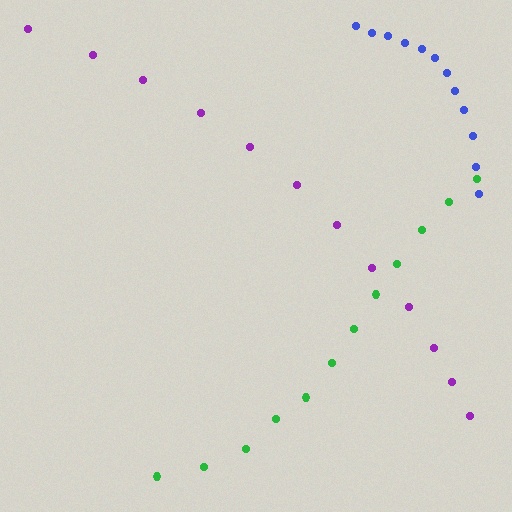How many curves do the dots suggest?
There are 3 distinct paths.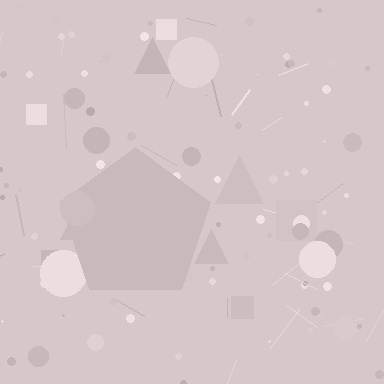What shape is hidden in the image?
A pentagon is hidden in the image.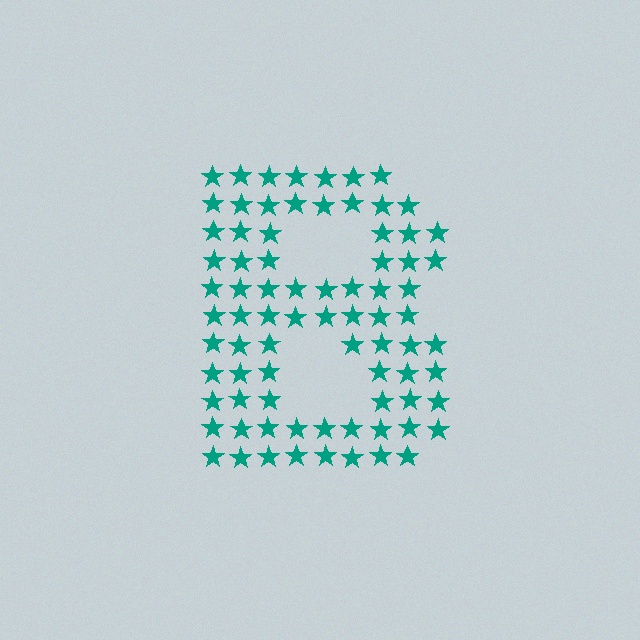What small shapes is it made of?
It is made of small stars.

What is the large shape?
The large shape is the letter B.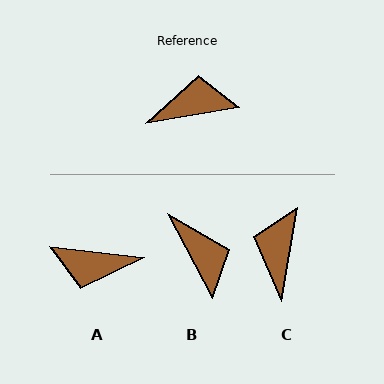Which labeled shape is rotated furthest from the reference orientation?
A, about 164 degrees away.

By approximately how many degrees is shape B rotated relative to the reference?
Approximately 72 degrees clockwise.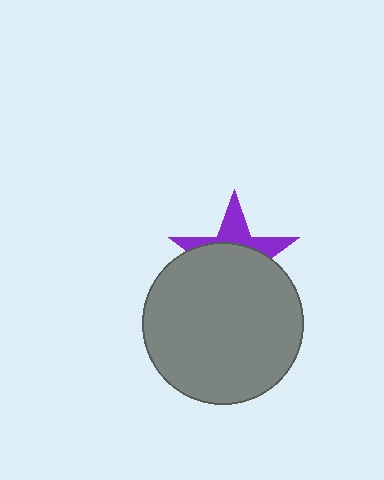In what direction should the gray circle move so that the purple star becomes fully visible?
The gray circle should move down. That is the shortest direction to clear the overlap and leave the purple star fully visible.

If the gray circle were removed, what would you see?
You would see the complete purple star.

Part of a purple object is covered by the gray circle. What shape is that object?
It is a star.